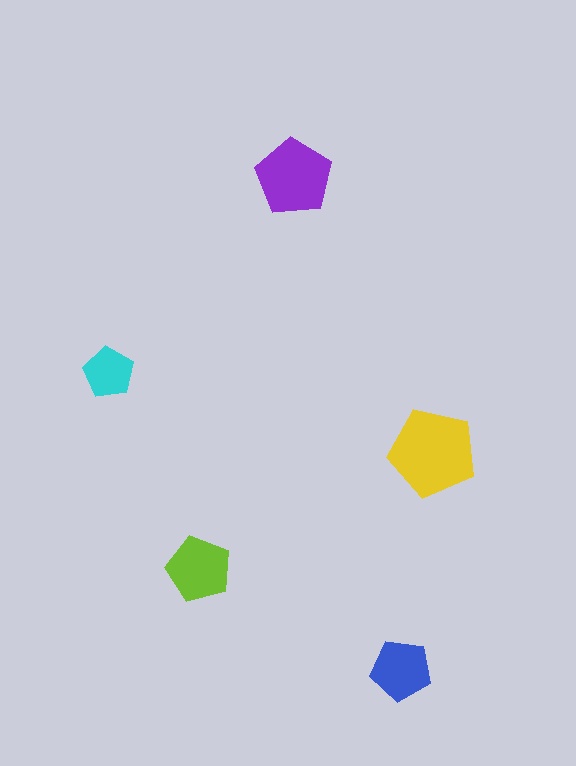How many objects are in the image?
There are 5 objects in the image.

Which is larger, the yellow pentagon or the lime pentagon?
The yellow one.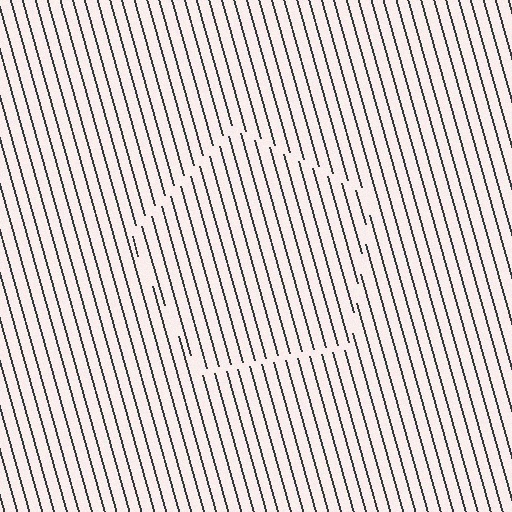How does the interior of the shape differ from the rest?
The interior of the shape contains the same grating, shifted by half a period — the contour is defined by the phase discontinuity where line-ends from the inner and outer gratings abut.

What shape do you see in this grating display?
An illusory pentagon. The interior of the shape contains the same grating, shifted by half a period — the contour is defined by the phase discontinuity where line-ends from the inner and outer gratings abut.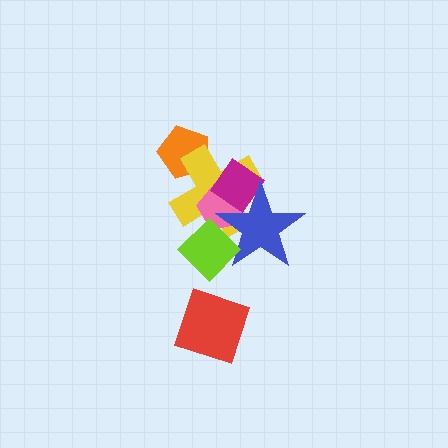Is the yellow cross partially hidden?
Yes, it is partially covered by another shape.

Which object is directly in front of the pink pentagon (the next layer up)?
The magenta diamond is directly in front of the pink pentagon.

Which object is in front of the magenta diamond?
The blue star is in front of the magenta diamond.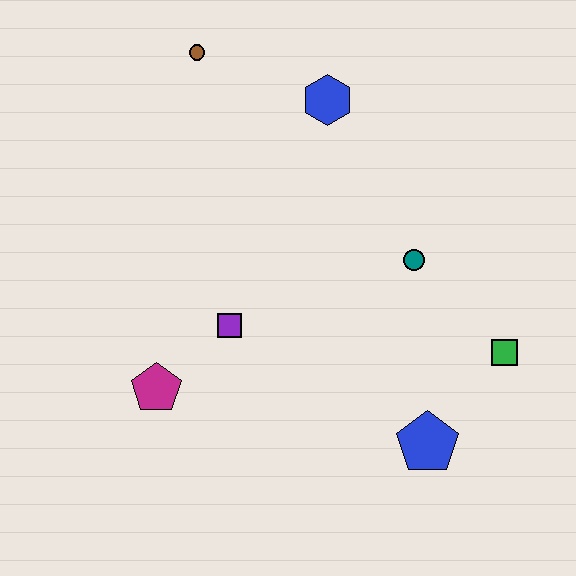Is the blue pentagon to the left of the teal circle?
No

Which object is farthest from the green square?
The brown circle is farthest from the green square.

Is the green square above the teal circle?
No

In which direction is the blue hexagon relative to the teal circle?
The blue hexagon is above the teal circle.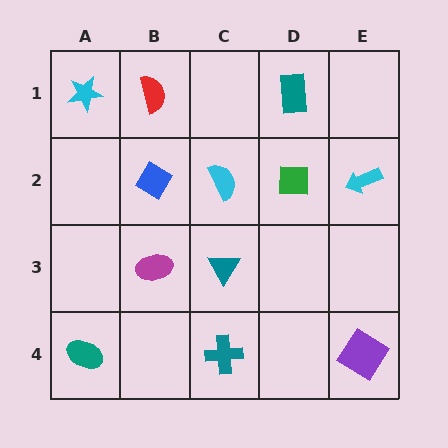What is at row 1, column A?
A cyan star.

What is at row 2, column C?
A cyan semicircle.